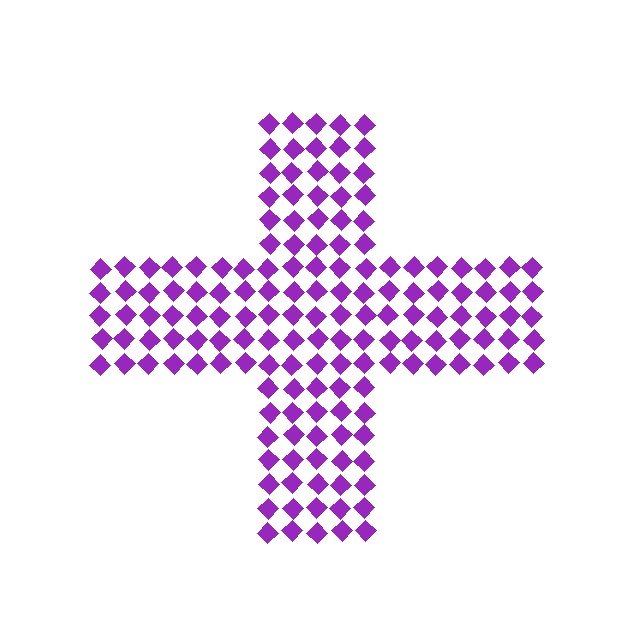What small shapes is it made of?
It is made of small diamonds.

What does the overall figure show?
The overall figure shows a cross.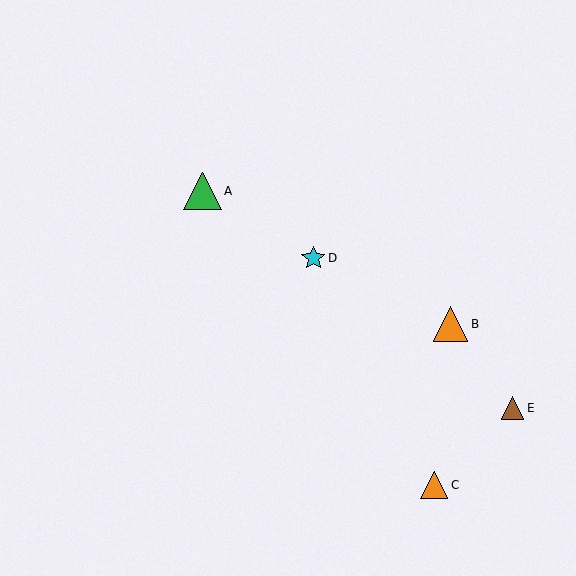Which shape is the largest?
The green triangle (labeled A) is the largest.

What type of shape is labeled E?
Shape E is a brown triangle.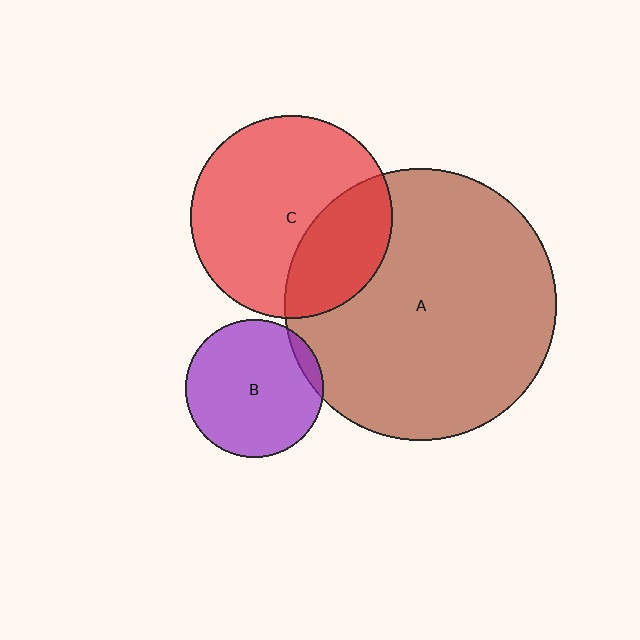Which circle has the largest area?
Circle A (brown).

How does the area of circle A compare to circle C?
Approximately 1.8 times.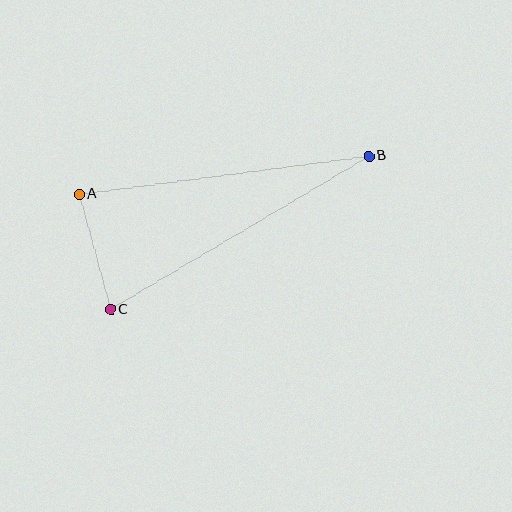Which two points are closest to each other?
Points A and C are closest to each other.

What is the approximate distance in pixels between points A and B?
The distance between A and B is approximately 292 pixels.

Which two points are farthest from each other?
Points B and C are farthest from each other.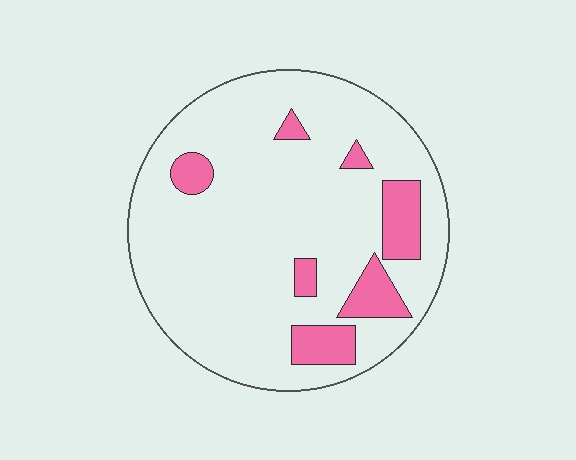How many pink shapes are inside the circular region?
7.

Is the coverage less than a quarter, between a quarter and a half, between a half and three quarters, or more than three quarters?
Less than a quarter.